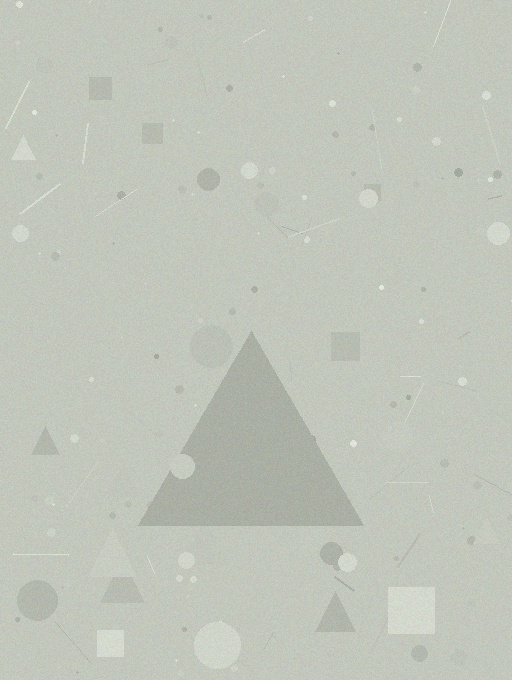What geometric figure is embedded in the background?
A triangle is embedded in the background.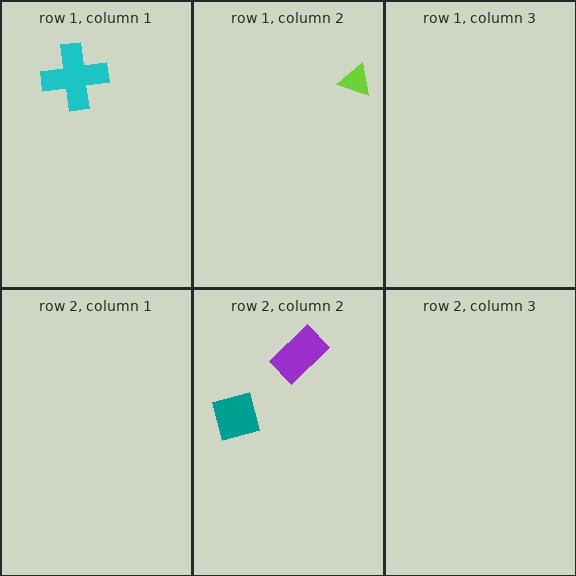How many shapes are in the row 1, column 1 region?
1.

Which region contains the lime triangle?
The row 1, column 2 region.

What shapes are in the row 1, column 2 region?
The lime triangle.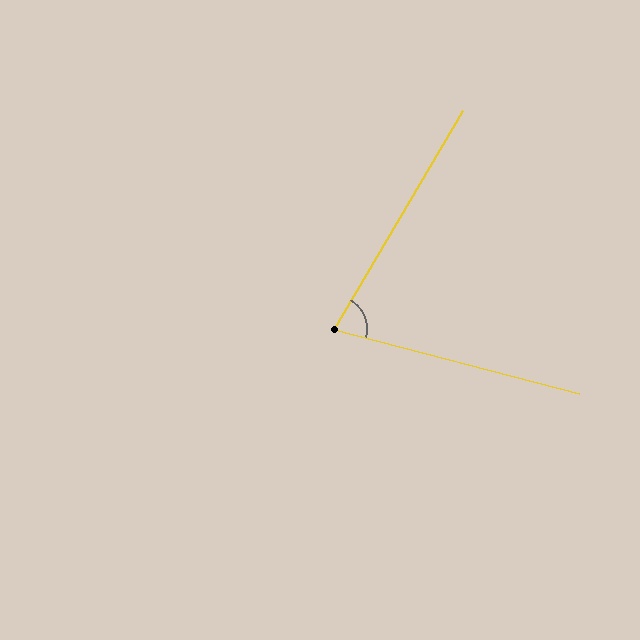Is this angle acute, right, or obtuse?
It is acute.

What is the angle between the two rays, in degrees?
Approximately 74 degrees.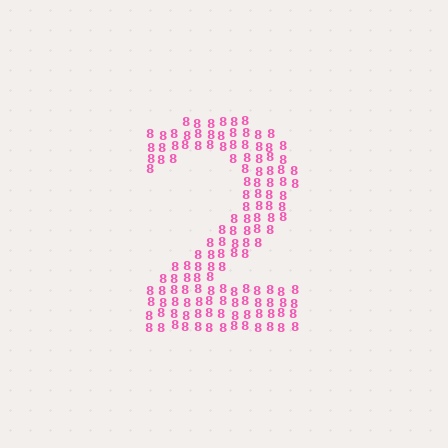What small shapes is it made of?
It is made of small digit 8's.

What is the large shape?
The large shape is the digit 2.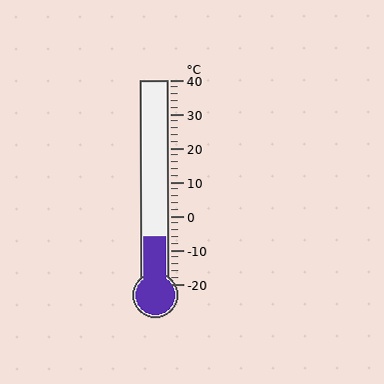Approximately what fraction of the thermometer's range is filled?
The thermometer is filled to approximately 25% of its range.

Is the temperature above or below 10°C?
The temperature is below 10°C.